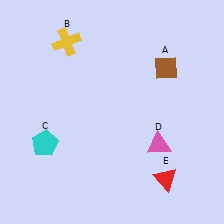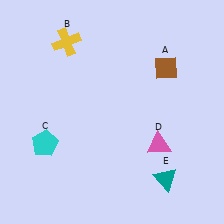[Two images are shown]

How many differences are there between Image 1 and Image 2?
There is 1 difference between the two images.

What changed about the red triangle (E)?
In Image 1, E is red. In Image 2, it changed to teal.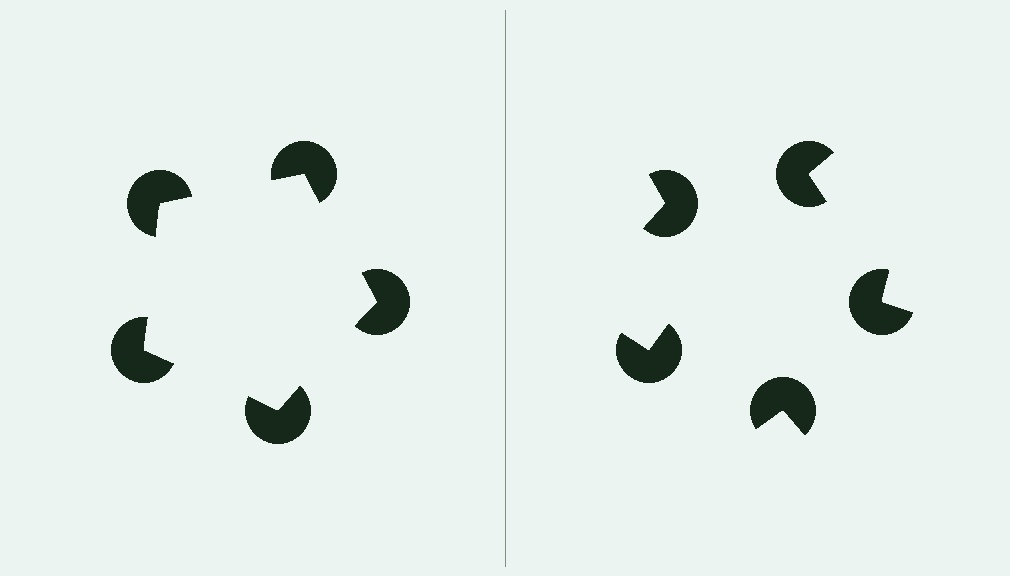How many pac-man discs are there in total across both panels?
10 — 5 on each side.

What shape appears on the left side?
An illusory pentagon.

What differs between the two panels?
The pac-man discs are positioned identically on both sides; only the wedge orientations differ. On the left they align to a pentagon; on the right they are misaligned.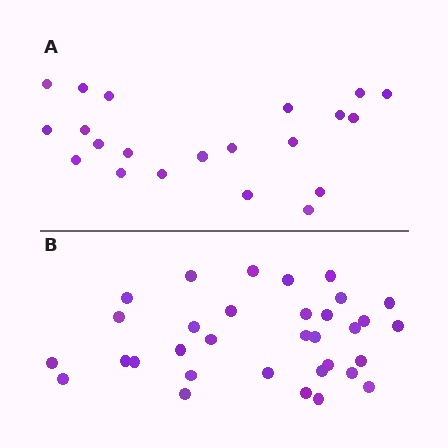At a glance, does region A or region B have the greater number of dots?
Region B (the bottom region) has more dots.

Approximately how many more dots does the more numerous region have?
Region B has roughly 12 or so more dots than region A.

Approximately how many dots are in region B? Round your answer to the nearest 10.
About 30 dots. (The exact count is 33, which rounds to 30.)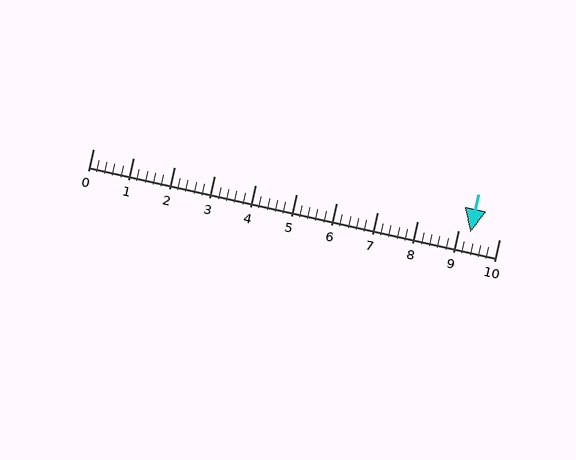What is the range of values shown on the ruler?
The ruler shows values from 0 to 10.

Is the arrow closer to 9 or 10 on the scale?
The arrow is closer to 9.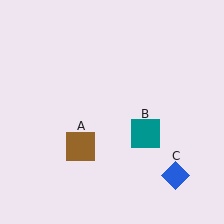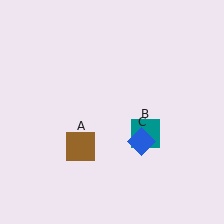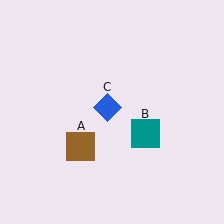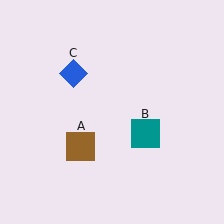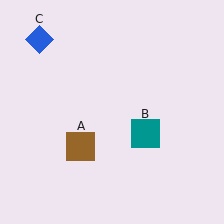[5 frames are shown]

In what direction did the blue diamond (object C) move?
The blue diamond (object C) moved up and to the left.